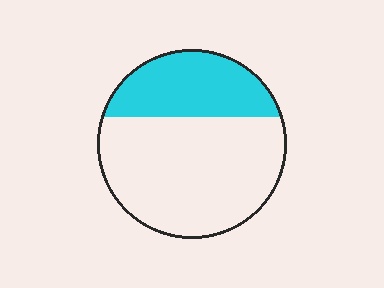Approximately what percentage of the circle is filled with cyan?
Approximately 30%.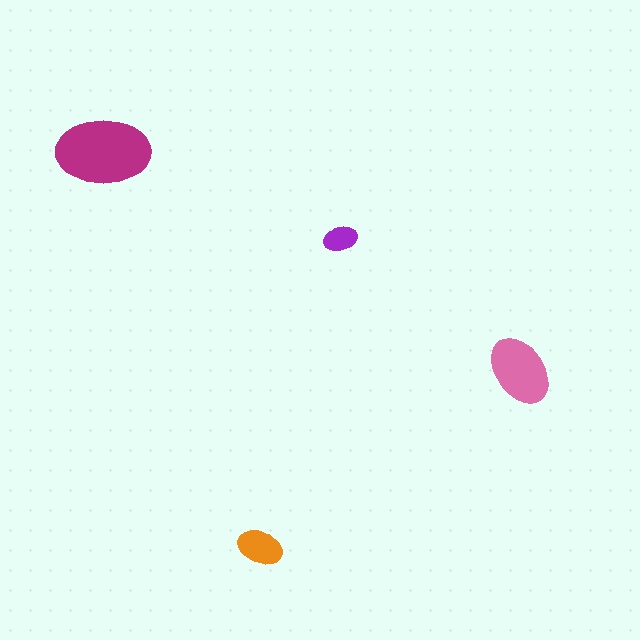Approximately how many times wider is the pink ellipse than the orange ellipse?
About 1.5 times wider.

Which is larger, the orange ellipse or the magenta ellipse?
The magenta one.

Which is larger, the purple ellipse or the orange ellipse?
The orange one.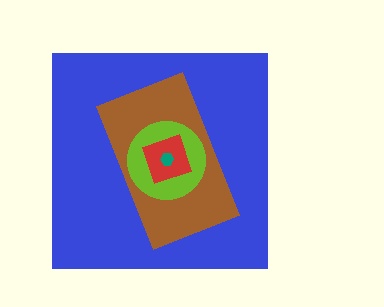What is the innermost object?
The teal hexagon.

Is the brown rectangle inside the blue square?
Yes.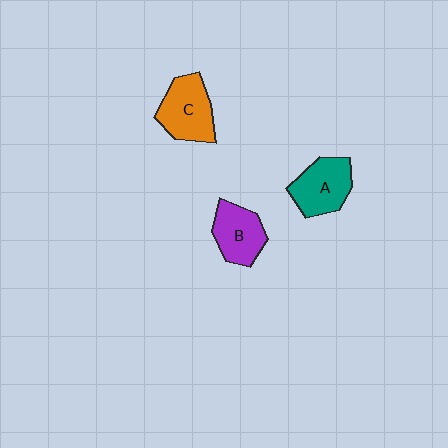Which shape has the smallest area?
Shape B (purple).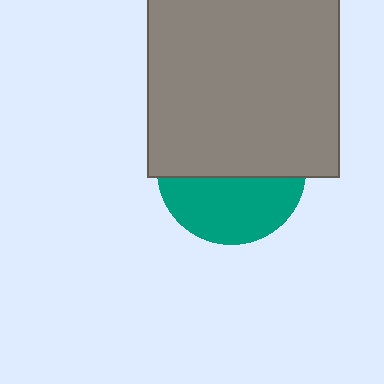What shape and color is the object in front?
The object in front is a gray square.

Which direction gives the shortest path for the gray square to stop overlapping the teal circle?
Moving up gives the shortest separation.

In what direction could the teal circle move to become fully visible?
The teal circle could move down. That would shift it out from behind the gray square entirely.